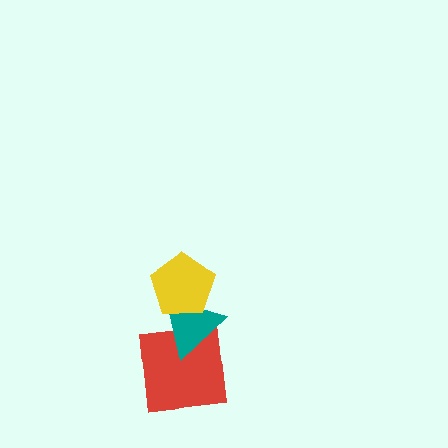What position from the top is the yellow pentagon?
The yellow pentagon is 1st from the top.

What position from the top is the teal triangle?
The teal triangle is 2nd from the top.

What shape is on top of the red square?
The teal triangle is on top of the red square.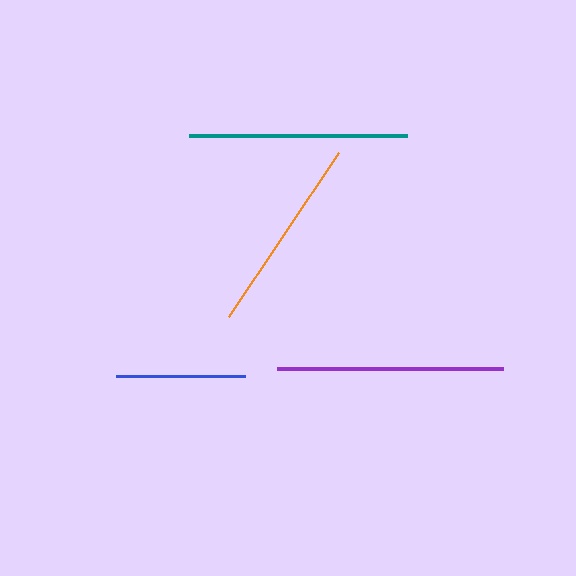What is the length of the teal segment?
The teal segment is approximately 219 pixels long.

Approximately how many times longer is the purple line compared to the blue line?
The purple line is approximately 1.7 times the length of the blue line.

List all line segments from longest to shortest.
From longest to shortest: purple, teal, orange, blue.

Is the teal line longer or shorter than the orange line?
The teal line is longer than the orange line.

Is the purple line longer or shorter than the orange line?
The purple line is longer than the orange line.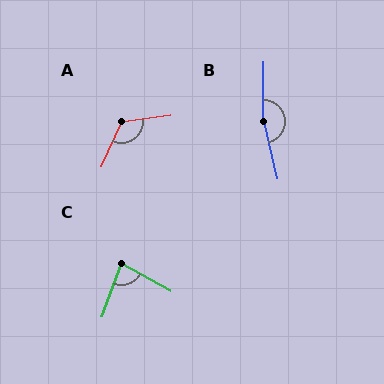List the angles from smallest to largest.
C (82°), A (121°), B (166°).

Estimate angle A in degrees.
Approximately 121 degrees.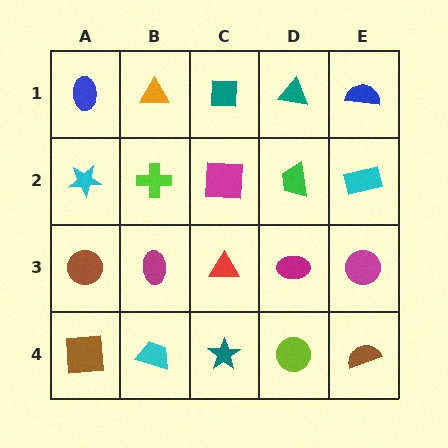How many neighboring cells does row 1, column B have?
3.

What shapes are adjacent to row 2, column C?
A teal square (row 1, column C), a red triangle (row 3, column C), a lime cross (row 2, column B), a green trapezoid (row 2, column D).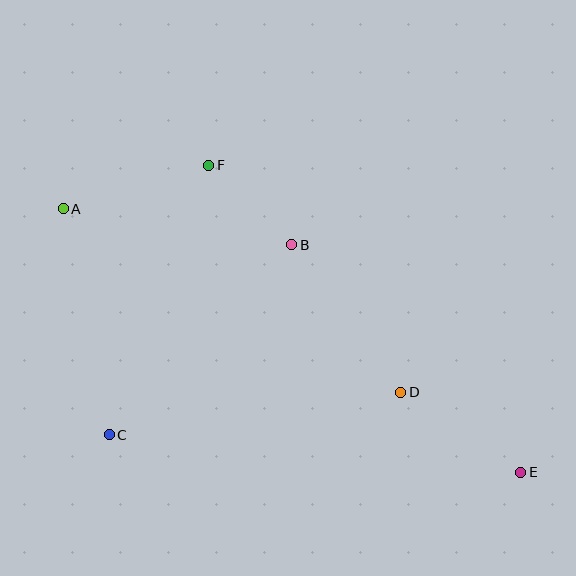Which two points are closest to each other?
Points B and F are closest to each other.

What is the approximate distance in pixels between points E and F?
The distance between E and F is approximately 438 pixels.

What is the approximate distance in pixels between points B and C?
The distance between B and C is approximately 263 pixels.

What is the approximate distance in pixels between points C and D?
The distance between C and D is approximately 295 pixels.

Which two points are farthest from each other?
Points A and E are farthest from each other.